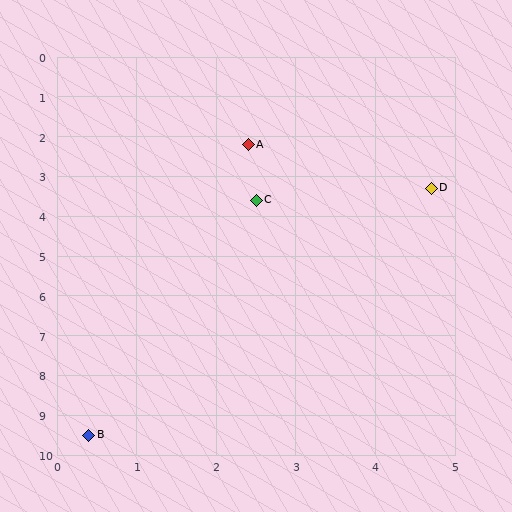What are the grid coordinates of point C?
Point C is at approximately (2.5, 3.6).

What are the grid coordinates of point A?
Point A is at approximately (2.4, 2.2).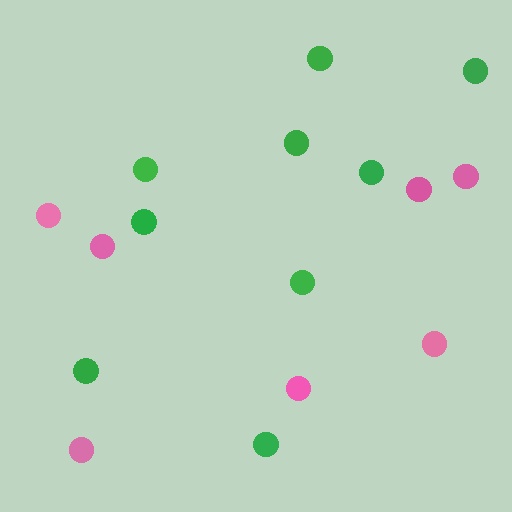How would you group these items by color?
There are 2 groups: one group of pink circles (7) and one group of green circles (9).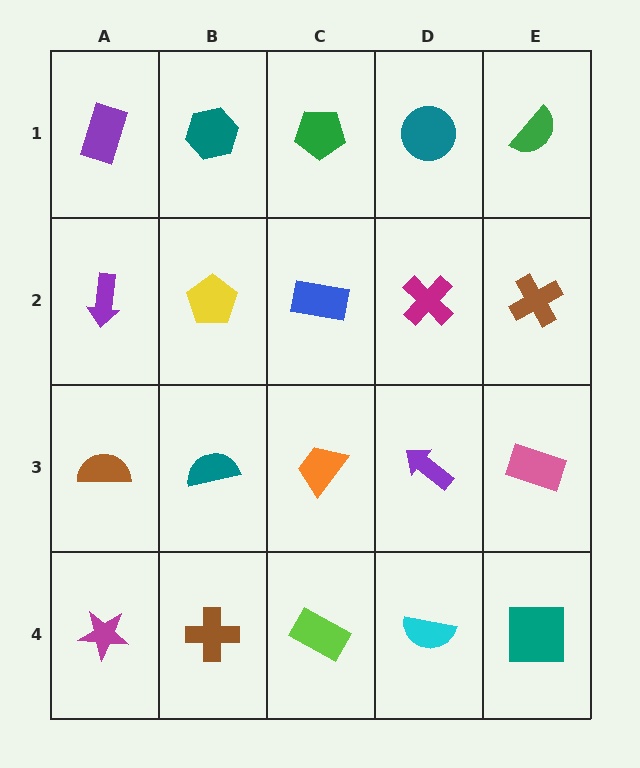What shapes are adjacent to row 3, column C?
A blue rectangle (row 2, column C), a lime rectangle (row 4, column C), a teal semicircle (row 3, column B), a purple arrow (row 3, column D).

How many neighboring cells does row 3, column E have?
3.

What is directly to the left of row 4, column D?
A lime rectangle.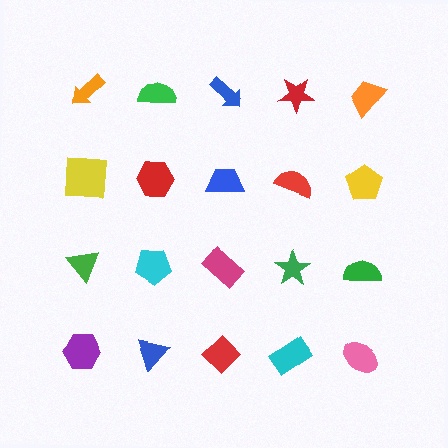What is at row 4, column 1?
A purple hexagon.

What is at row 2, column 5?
A yellow pentagon.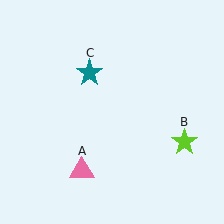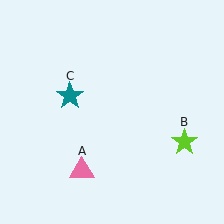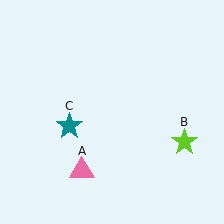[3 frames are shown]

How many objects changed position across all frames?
1 object changed position: teal star (object C).